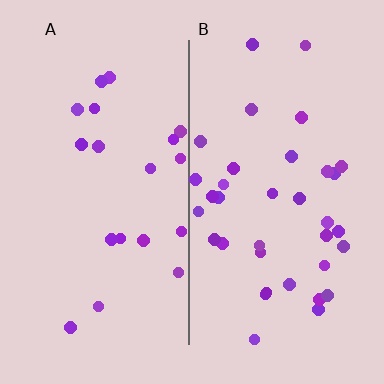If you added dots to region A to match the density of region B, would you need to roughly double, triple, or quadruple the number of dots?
Approximately double.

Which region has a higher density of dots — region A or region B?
B (the right).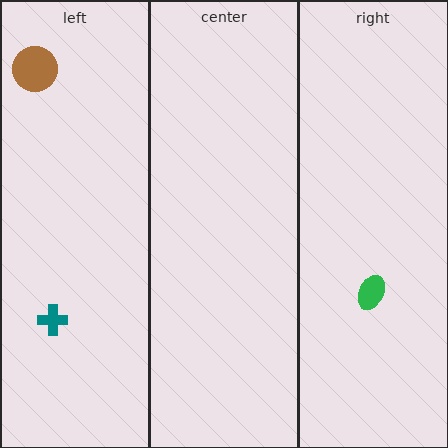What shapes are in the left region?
The brown circle, the teal cross.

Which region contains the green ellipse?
The right region.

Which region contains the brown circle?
The left region.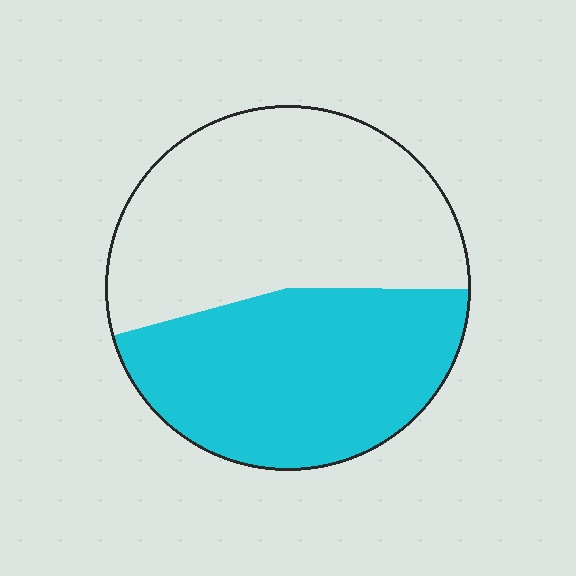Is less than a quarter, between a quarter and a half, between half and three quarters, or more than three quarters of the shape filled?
Between a quarter and a half.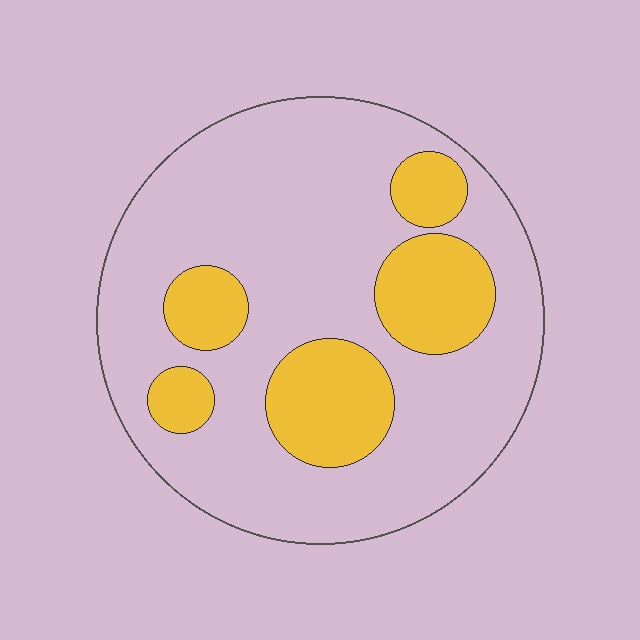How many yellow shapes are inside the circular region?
5.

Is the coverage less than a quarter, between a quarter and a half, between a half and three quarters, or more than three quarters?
Less than a quarter.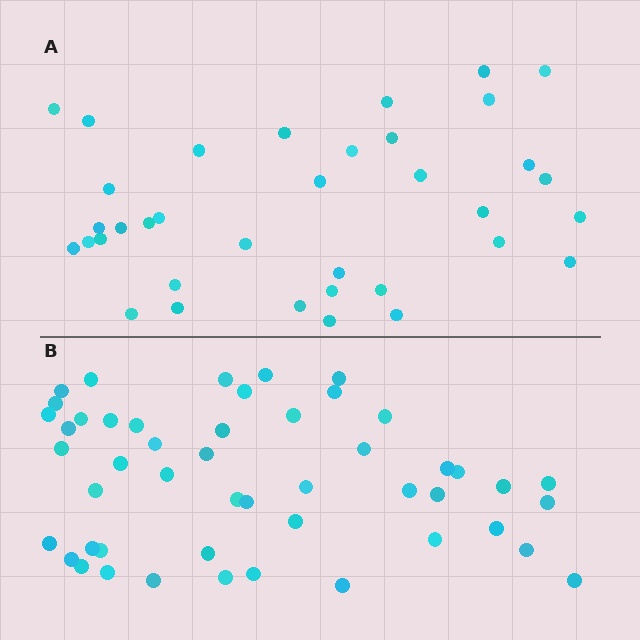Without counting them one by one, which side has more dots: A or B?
Region B (the bottom region) has more dots.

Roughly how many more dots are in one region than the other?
Region B has approximately 15 more dots than region A.